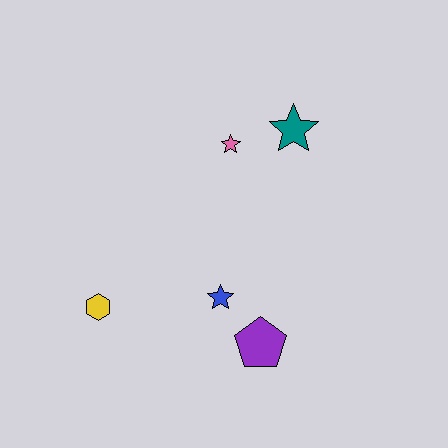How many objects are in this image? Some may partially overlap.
There are 5 objects.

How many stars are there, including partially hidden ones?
There are 3 stars.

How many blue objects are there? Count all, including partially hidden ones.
There is 1 blue object.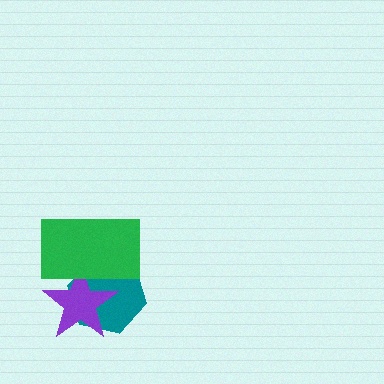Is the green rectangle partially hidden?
No, no other shape covers it.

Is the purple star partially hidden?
Yes, it is partially covered by another shape.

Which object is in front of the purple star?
The green rectangle is in front of the purple star.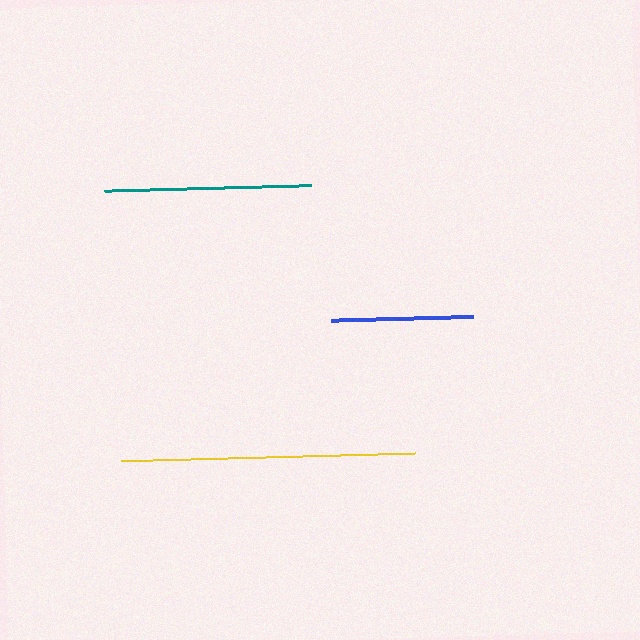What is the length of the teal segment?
The teal segment is approximately 207 pixels long.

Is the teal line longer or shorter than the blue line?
The teal line is longer than the blue line.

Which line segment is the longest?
The yellow line is the longest at approximately 293 pixels.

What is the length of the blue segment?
The blue segment is approximately 142 pixels long.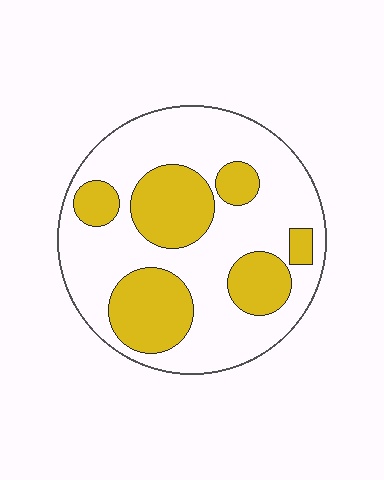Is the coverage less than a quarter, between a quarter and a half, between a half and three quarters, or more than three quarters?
Between a quarter and a half.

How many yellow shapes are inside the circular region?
6.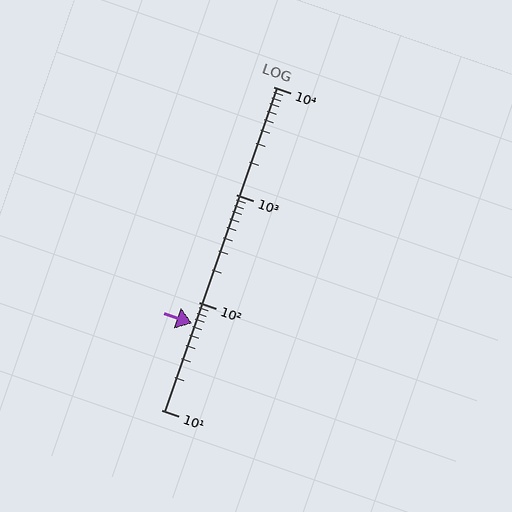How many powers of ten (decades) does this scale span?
The scale spans 3 decades, from 10 to 10000.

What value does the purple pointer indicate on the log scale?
The pointer indicates approximately 63.